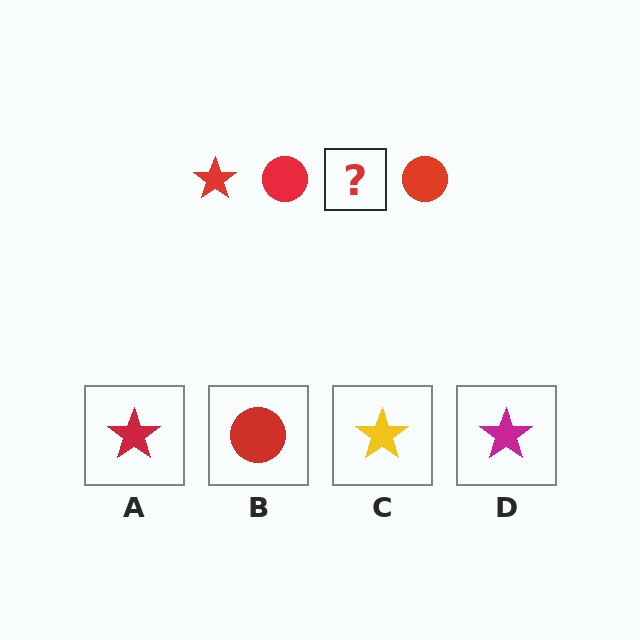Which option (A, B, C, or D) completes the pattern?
A.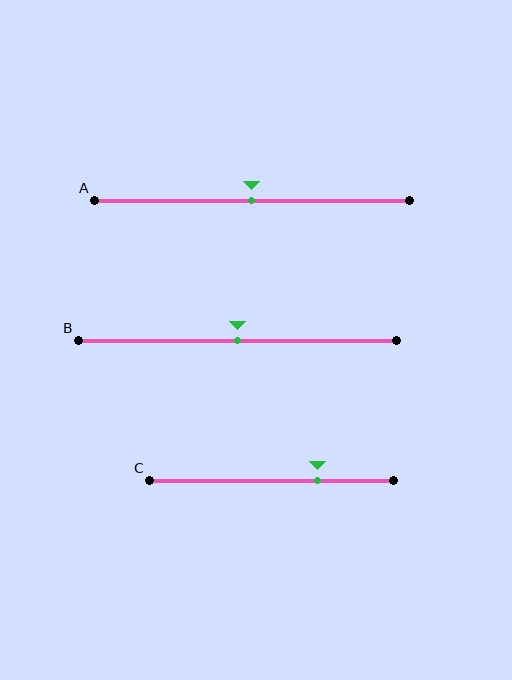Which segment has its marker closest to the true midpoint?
Segment A has its marker closest to the true midpoint.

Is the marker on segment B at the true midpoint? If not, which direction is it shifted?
Yes, the marker on segment B is at the true midpoint.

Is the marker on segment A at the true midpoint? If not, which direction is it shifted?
Yes, the marker on segment A is at the true midpoint.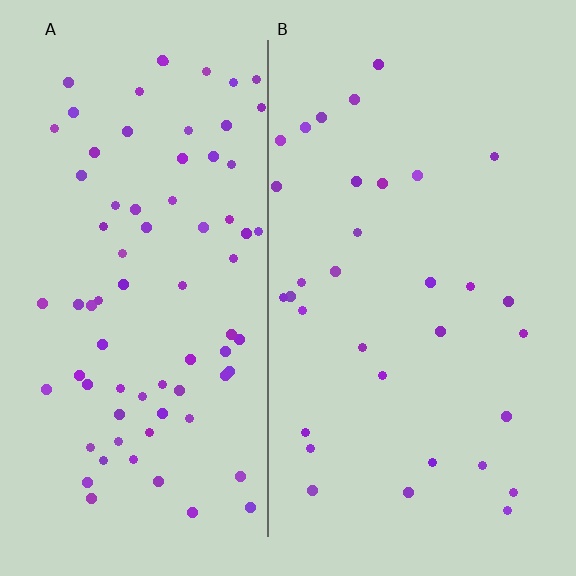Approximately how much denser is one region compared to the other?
Approximately 2.3× — region A over region B.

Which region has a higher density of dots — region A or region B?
A (the left).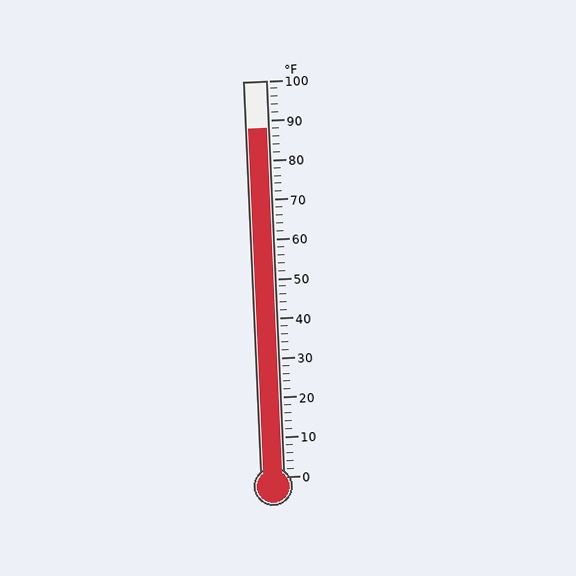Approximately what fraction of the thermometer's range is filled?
The thermometer is filled to approximately 90% of its range.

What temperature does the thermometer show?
The thermometer shows approximately 88°F.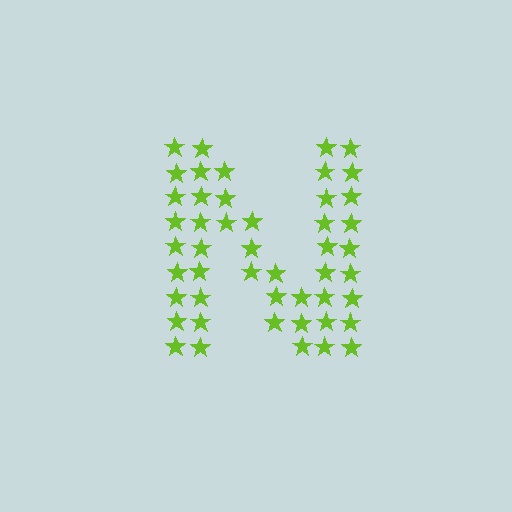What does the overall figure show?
The overall figure shows the letter N.